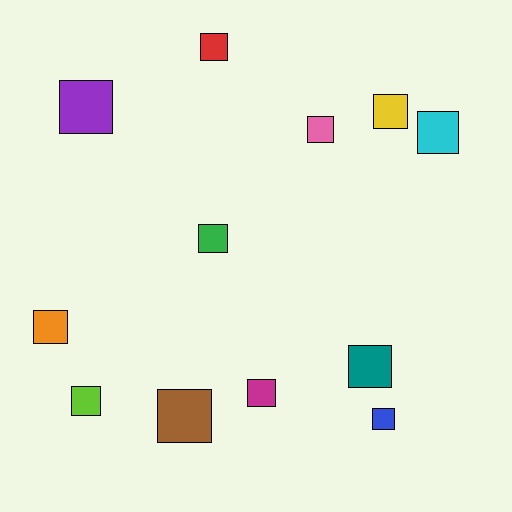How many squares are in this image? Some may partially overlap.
There are 12 squares.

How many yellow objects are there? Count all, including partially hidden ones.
There is 1 yellow object.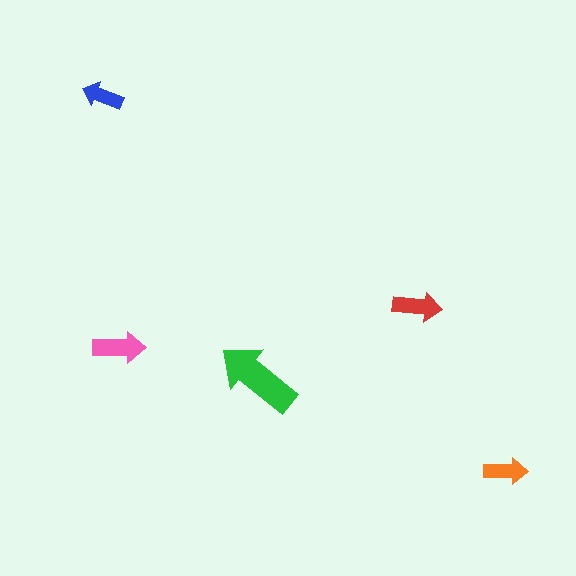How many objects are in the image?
There are 5 objects in the image.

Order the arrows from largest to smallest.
the green one, the pink one, the red one, the orange one, the blue one.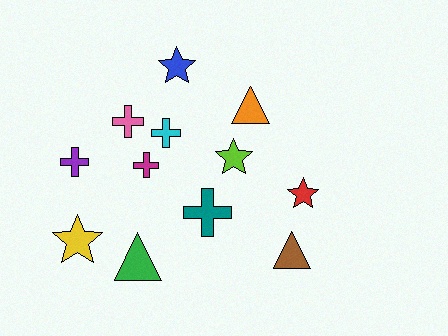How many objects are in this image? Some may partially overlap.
There are 12 objects.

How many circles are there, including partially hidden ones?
There are no circles.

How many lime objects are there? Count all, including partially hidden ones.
There is 1 lime object.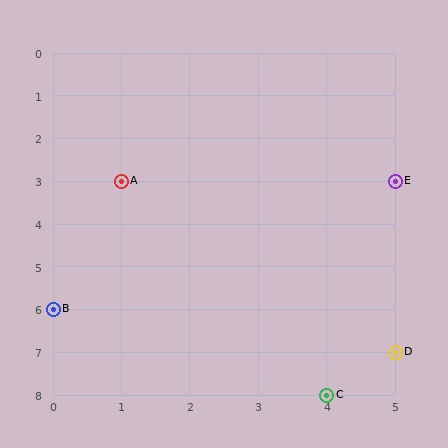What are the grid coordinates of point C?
Point C is at grid coordinates (4, 8).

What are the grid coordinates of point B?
Point B is at grid coordinates (0, 6).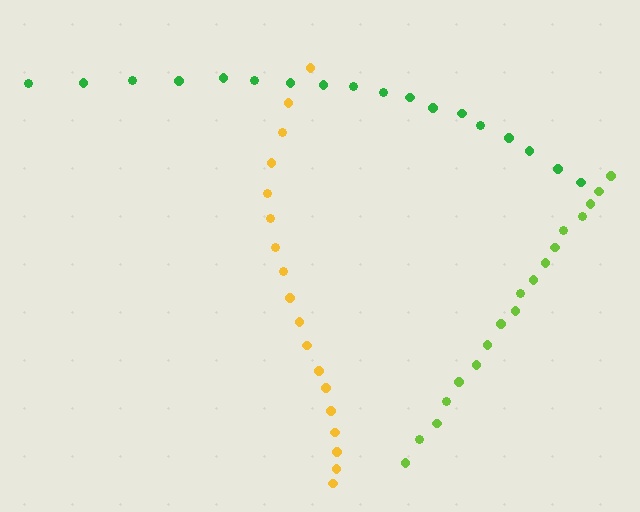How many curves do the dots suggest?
There are 3 distinct paths.